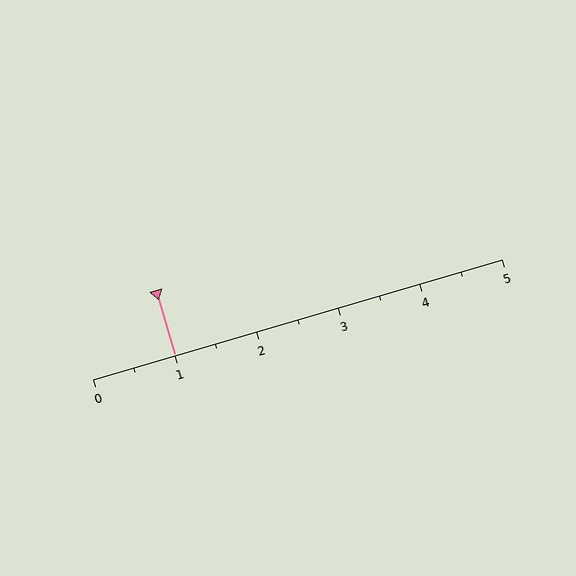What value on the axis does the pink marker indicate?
The marker indicates approximately 1.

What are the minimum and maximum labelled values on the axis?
The axis runs from 0 to 5.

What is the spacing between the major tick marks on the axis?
The major ticks are spaced 1 apart.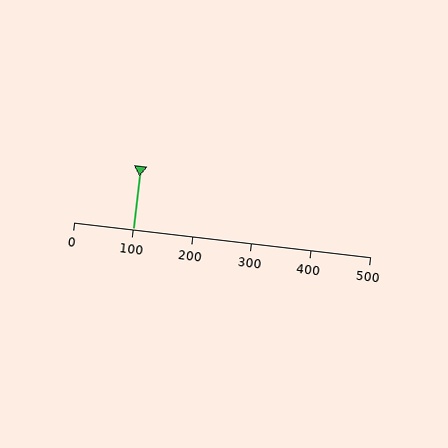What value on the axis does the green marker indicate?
The marker indicates approximately 100.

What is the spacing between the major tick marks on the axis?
The major ticks are spaced 100 apart.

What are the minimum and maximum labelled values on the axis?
The axis runs from 0 to 500.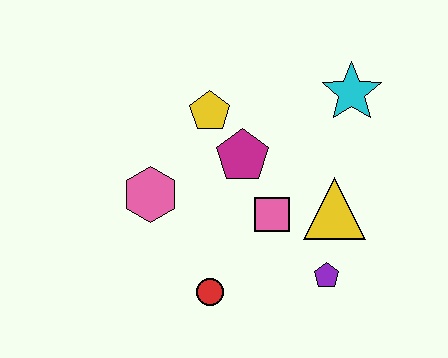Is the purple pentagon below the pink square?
Yes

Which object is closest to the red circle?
The pink square is closest to the red circle.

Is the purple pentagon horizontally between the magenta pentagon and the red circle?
No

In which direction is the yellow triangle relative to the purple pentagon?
The yellow triangle is above the purple pentagon.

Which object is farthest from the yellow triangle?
The pink hexagon is farthest from the yellow triangle.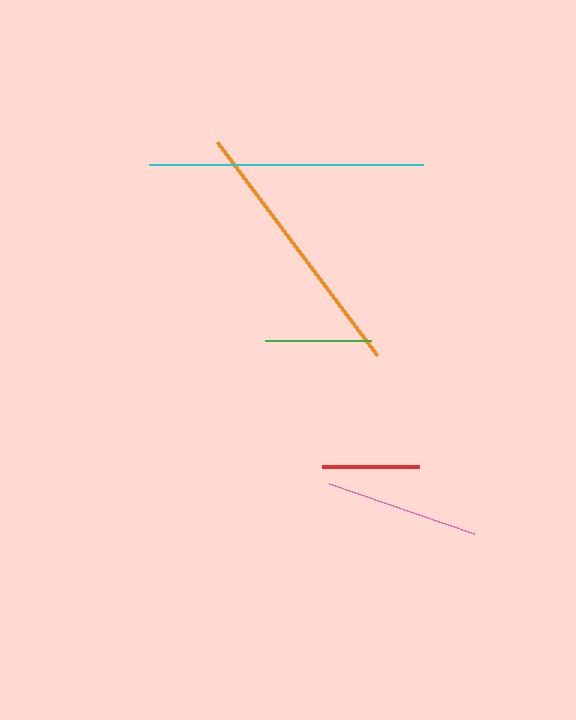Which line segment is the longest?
The cyan line is the longest at approximately 273 pixels.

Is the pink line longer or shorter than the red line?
The pink line is longer than the red line.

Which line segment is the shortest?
The red line is the shortest at approximately 97 pixels.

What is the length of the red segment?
The red segment is approximately 97 pixels long.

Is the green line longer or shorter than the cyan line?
The cyan line is longer than the green line.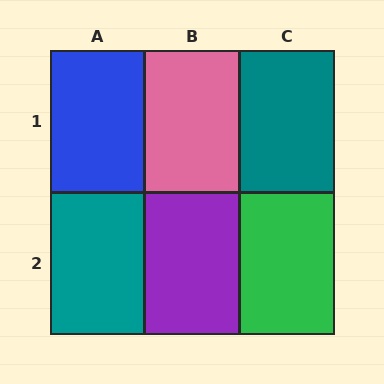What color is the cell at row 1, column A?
Blue.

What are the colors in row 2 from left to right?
Teal, purple, green.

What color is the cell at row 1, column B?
Pink.